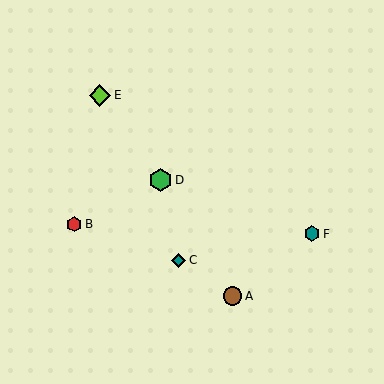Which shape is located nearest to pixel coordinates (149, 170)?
The green hexagon (labeled D) at (161, 180) is nearest to that location.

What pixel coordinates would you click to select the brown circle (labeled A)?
Click at (232, 296) to select the brown circle A.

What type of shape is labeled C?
Shape C is a teal diamond.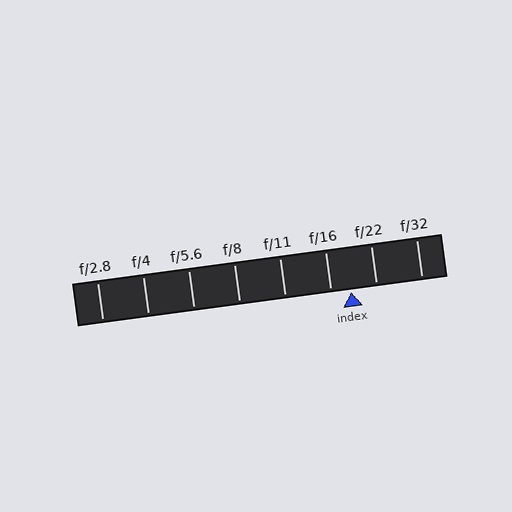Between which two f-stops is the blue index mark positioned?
The index mark is between f/16 and f/22.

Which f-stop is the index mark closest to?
The index mark is closest to f/16.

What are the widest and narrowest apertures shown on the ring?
The widest aperture shown is f/2.8 and the narrowest is f/32.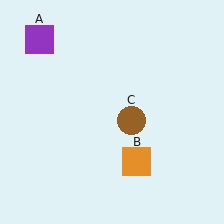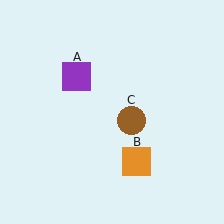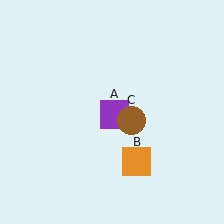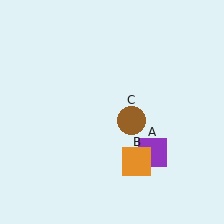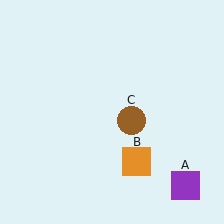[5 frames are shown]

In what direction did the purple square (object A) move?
The purple square (object A) moved down and to the right.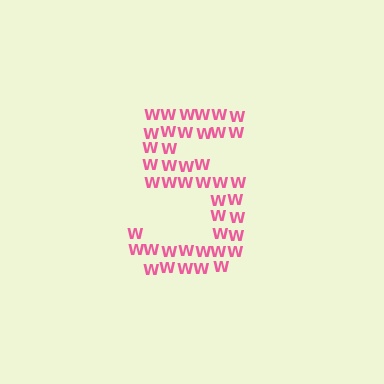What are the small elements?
The small elements are letter W's.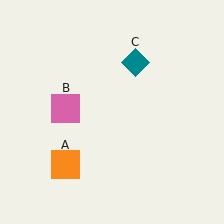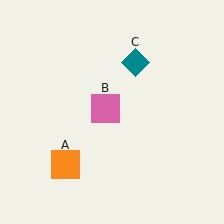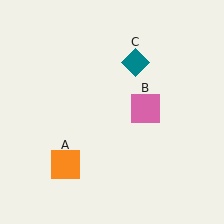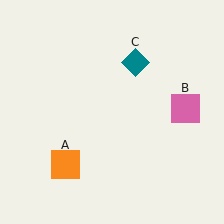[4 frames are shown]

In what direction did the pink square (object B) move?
The pink square (object B) moved right.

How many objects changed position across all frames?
1 object changed position: pink square (object B).